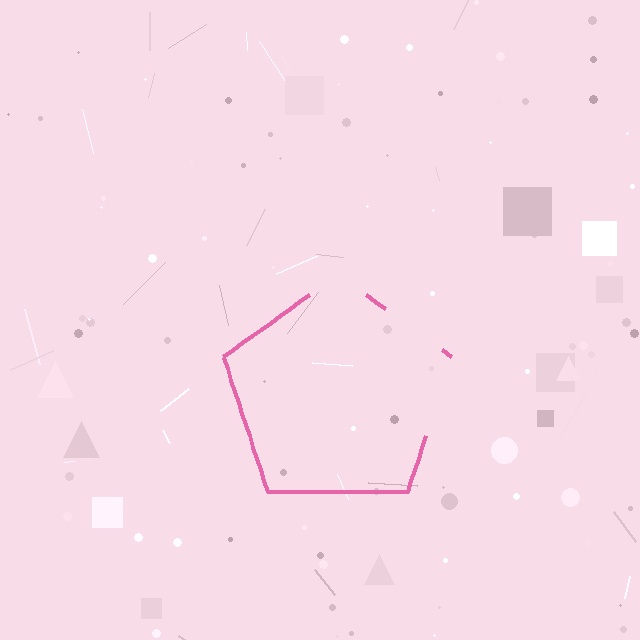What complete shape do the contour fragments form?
The contour fragments form a pentagon.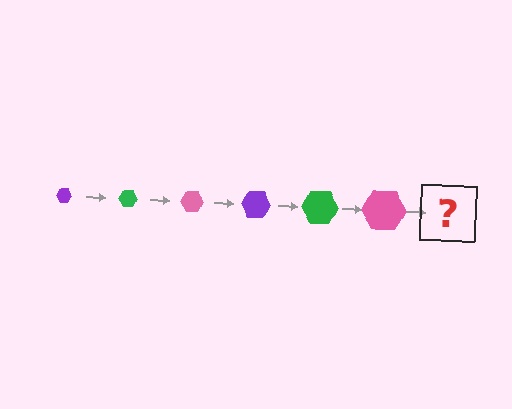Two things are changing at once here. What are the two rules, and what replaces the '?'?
The two rules are that the hexagon grows larger each step and the color cycles through purple, green, and pink. The '?' should be a purple hexagon, larger than the previous one.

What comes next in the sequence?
The next element should be a purple hexagon, larger than the previous one.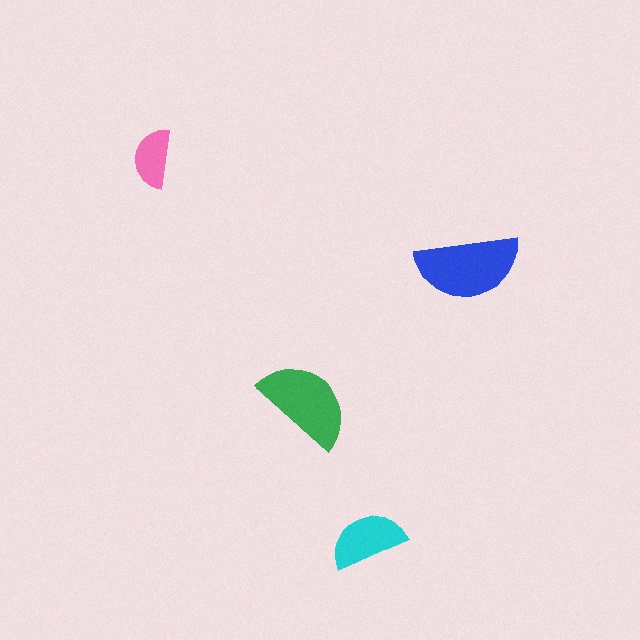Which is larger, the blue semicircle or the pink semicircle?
The blue one.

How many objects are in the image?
There are 4 objects in the image.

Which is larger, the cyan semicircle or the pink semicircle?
The cyan one.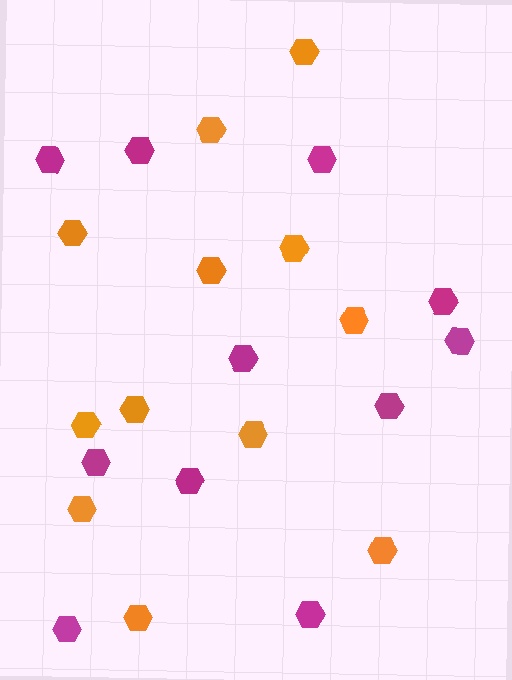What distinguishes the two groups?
There are 2 groups: one group of orange hexagons (12) and one group of magenta hexagons (11).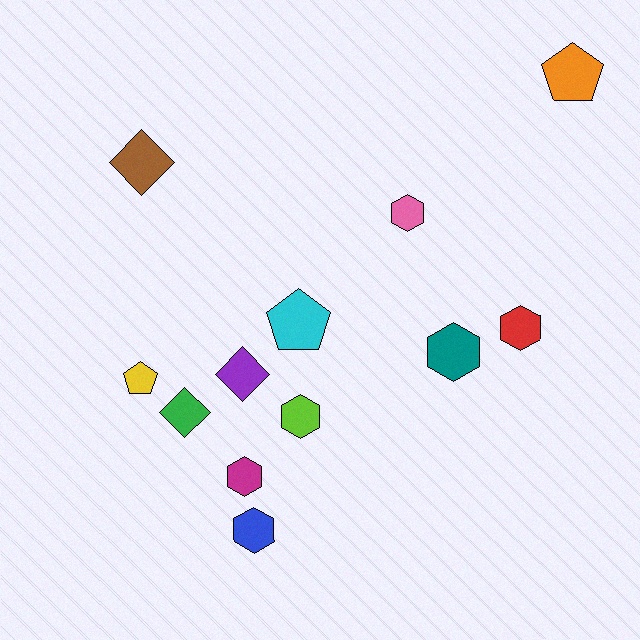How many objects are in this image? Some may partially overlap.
There are 12 objects.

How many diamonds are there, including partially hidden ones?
There are 3 diamonds.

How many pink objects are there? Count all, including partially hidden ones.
There is 1 pink object.